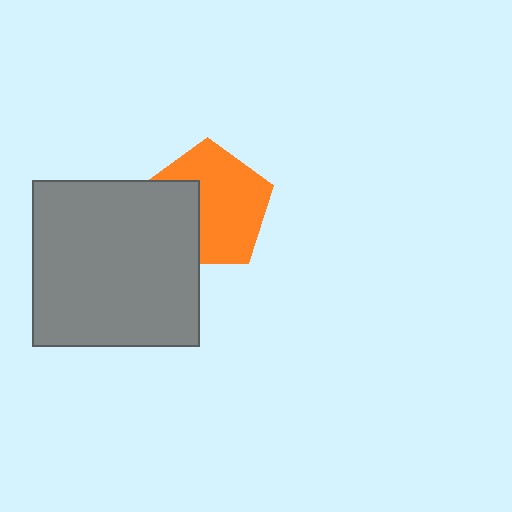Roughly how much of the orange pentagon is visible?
Most of it is visible (roughly 66%).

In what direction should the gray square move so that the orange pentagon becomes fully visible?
The gray square should move left. That is the shortest direction to clear the overlap and leave the orange pentagon fully visible.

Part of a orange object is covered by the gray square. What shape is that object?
It is a pentagon.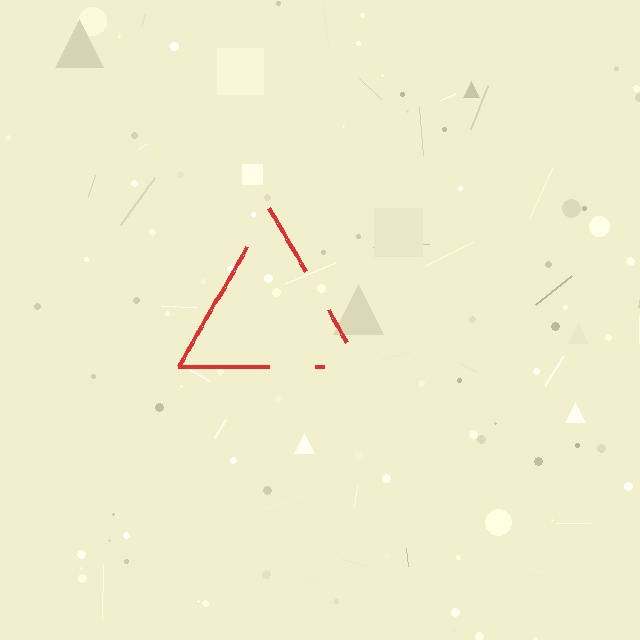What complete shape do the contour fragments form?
The contour fragments form a triangle.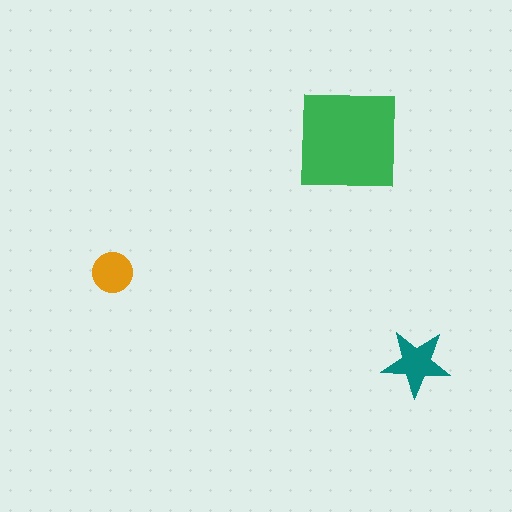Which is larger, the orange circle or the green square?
The green square.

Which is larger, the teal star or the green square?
The green square.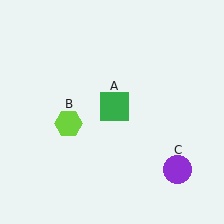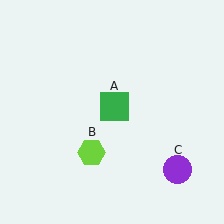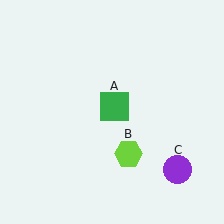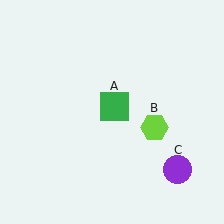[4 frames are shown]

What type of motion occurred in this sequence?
The lime hexagon (object B) rotated counterclockwise around the center of the scene.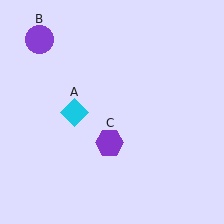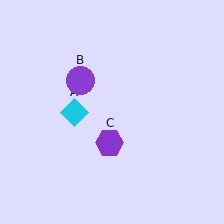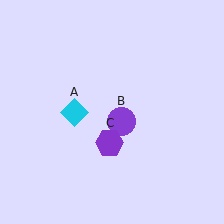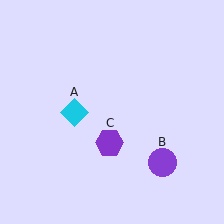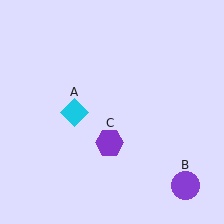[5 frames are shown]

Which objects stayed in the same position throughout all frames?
Cyan diamond (object A) and purple hexagon (object C) remained stationary.